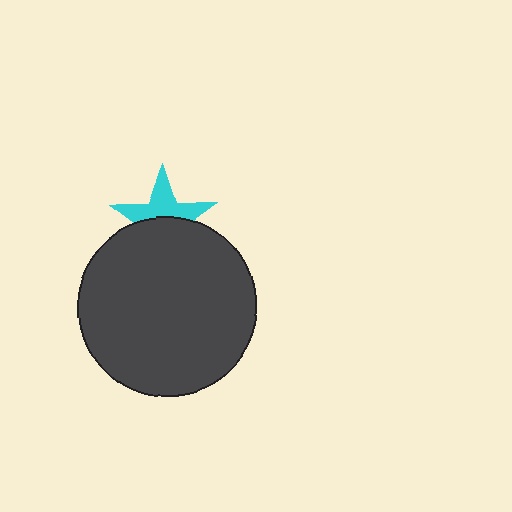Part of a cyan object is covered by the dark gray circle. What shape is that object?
It is a star.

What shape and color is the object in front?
The object in front is a dark gray circle.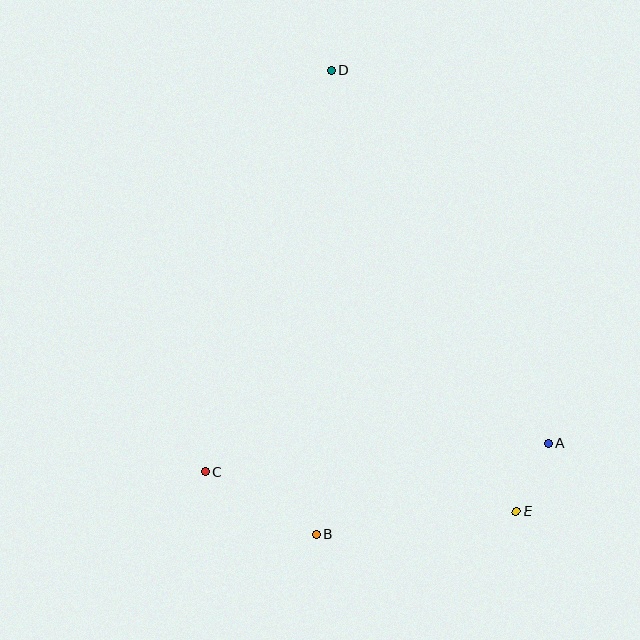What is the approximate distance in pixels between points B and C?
The distance between B and C is approximately 128 pixels.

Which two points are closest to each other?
Points A and E are closest to each other.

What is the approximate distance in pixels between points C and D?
The distance between C and D is approximately 421 pixels.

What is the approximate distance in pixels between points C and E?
The distance between C and E is approximately 314 pixels.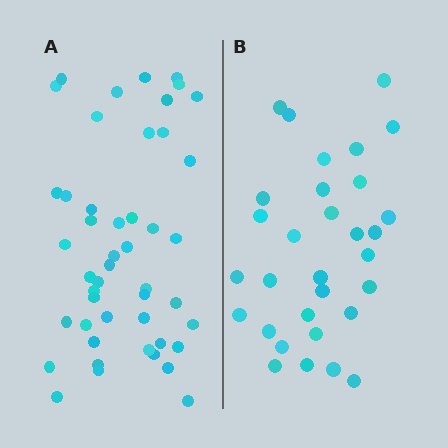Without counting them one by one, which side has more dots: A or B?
Region A (the left region) has more dots.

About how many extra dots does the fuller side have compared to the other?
Region A has approximately 15 more dots than region B.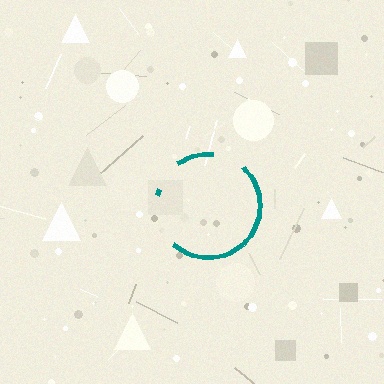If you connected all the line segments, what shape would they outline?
They would outline a circle.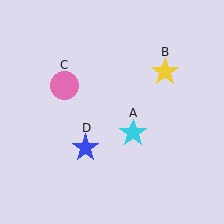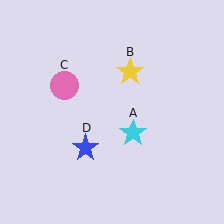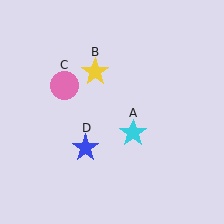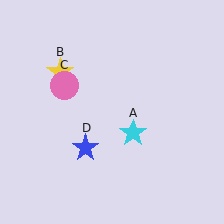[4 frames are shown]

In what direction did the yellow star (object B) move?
The yellow star (object B) moved left.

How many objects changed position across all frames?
1 object changed position: yellow star (object B).